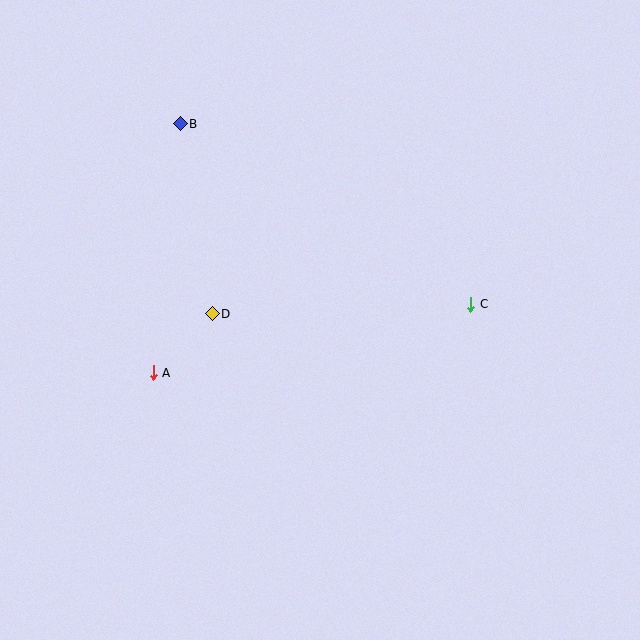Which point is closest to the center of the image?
Point D at (212, 314) is closest to the center.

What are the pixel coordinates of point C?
Point C is at (471, 304).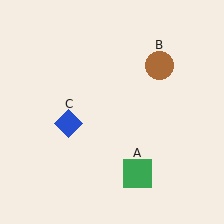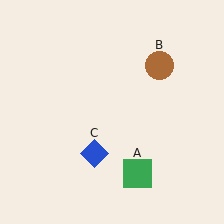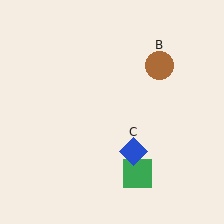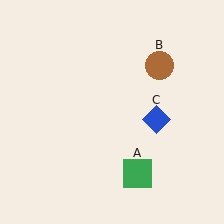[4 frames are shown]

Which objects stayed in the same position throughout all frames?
Green square (object A) and brown circle (object B) remained stationary.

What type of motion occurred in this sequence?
The blue diamond (object C) rotated counterclockwise around the center of the scene.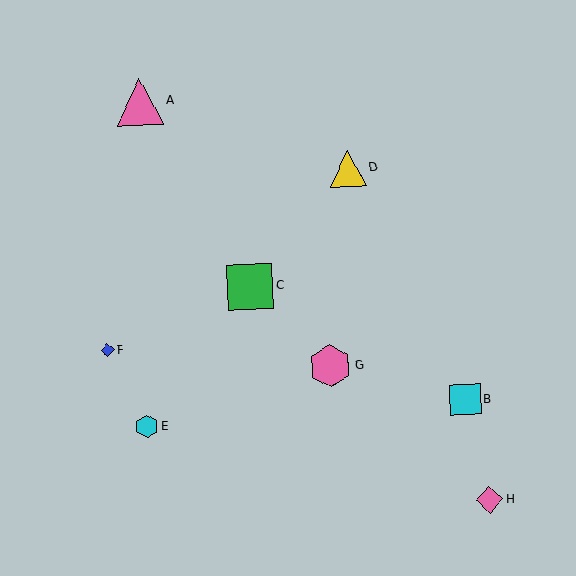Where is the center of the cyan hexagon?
The center of the cyan hexagon is at (147, 426).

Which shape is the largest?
The pink triangle (labeled A) is the largest.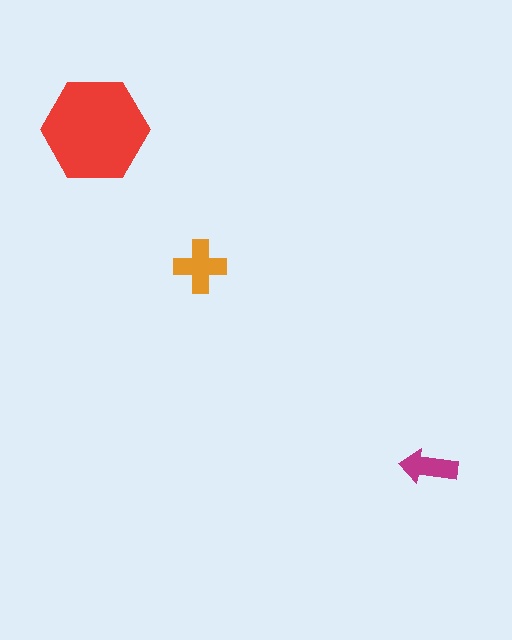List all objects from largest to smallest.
The red hexagon, the orange cross, the magenta arrow.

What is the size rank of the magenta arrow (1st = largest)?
3rd.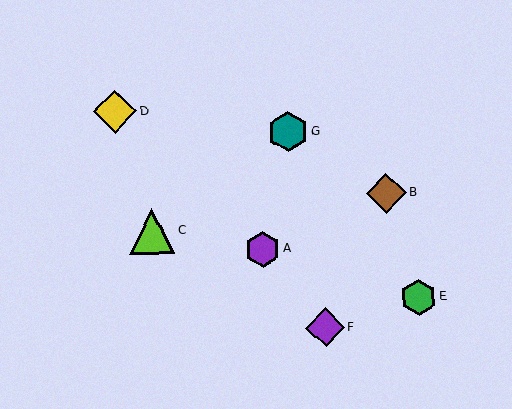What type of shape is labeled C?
Shape C is a lime triangle.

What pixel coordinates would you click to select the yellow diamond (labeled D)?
Click at (115, 111) to select the yellow diamond D.